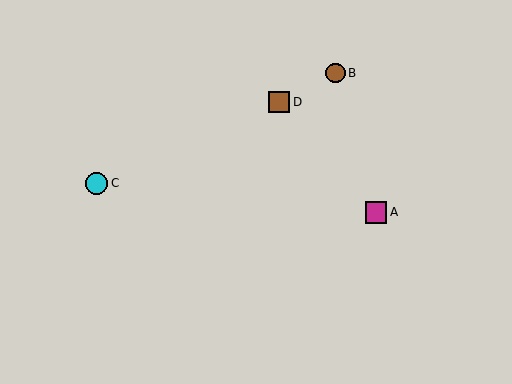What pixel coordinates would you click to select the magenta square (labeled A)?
Click at (376, 212) to select the magenta square A.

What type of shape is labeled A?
Shape A is a magenta square.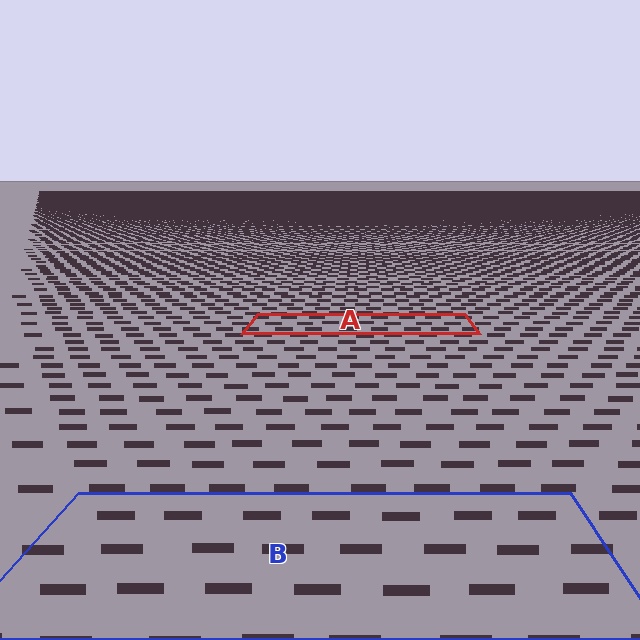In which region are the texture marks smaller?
The texture marks are smaller in region A, because it is farther away.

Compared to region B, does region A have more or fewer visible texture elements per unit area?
Region A has more texture elements per unit area — they are packed more densely because it is farther away.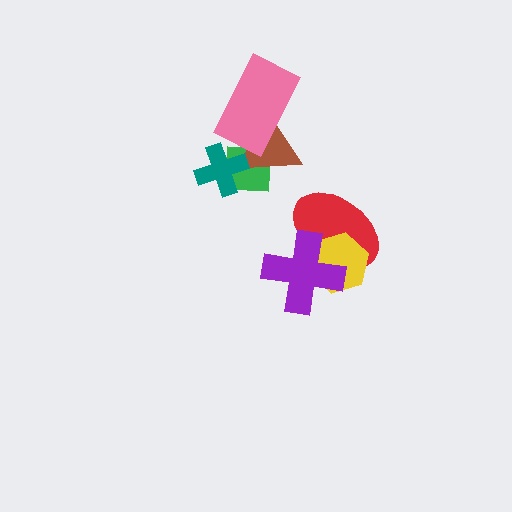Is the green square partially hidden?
Yes, it is partially covered by another shape.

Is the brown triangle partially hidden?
Yes, it is partially covered by another shape.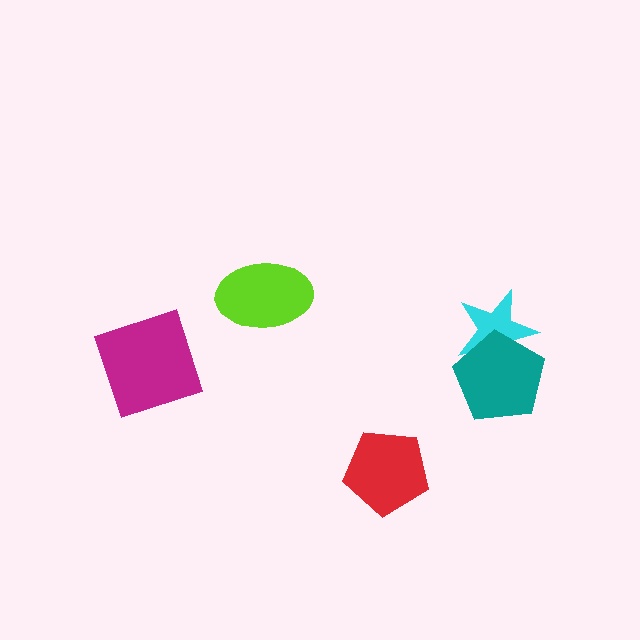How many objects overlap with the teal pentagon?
1 object overlaps with the teal pentagon.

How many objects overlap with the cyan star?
1 object overlaps with the cyan star.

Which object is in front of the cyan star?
The teal pentagon is in front of the cyan star.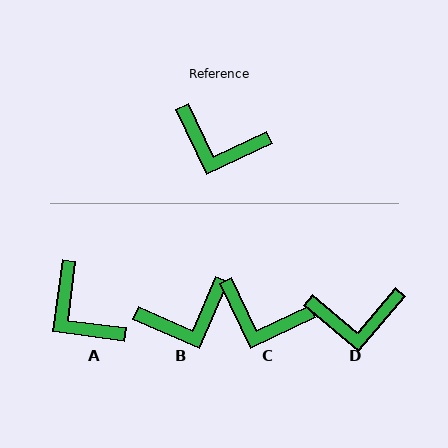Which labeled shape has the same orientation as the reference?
C.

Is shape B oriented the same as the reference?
No, it is off by about 42 degrees.